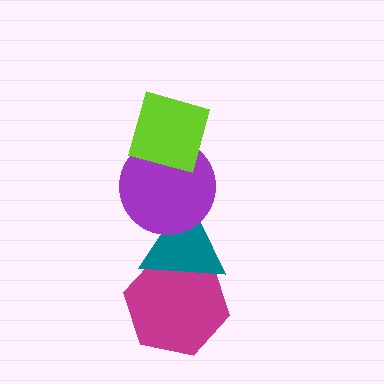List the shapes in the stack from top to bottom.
From top to bottom: the lime diamond, the purple circle, the teal triangle, the magenta hexagon.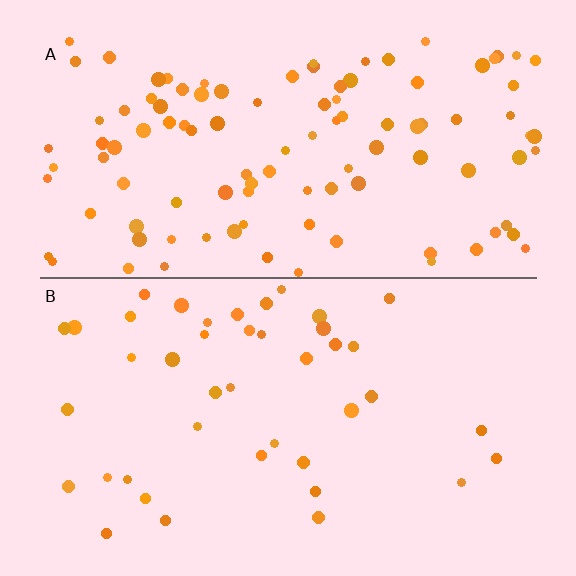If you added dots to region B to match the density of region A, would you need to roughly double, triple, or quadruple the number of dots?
Approximately triple.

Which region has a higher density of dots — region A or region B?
A (the top).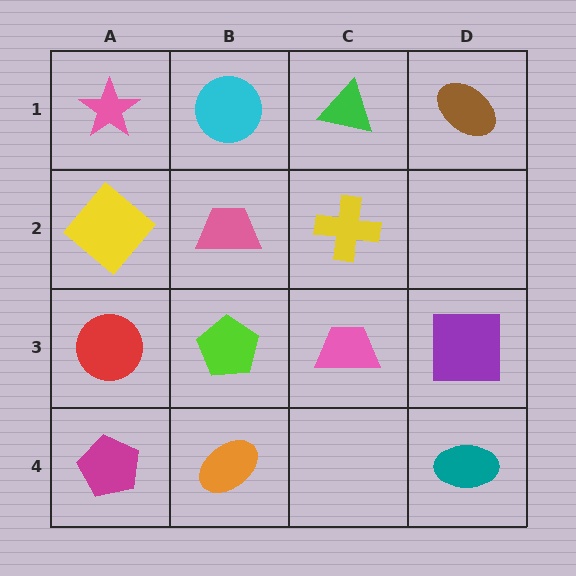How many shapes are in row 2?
3 shapes.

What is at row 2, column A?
A yellow diamond.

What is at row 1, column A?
A pink star.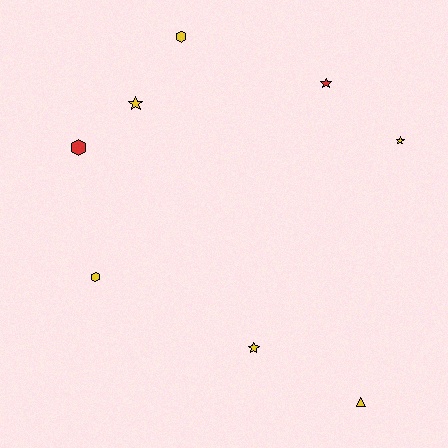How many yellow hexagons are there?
There are 2 yellow hexagons.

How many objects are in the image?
There are 8 objects.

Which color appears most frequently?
Yellow, with 6 objects.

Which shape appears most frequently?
Star, with 4 objects.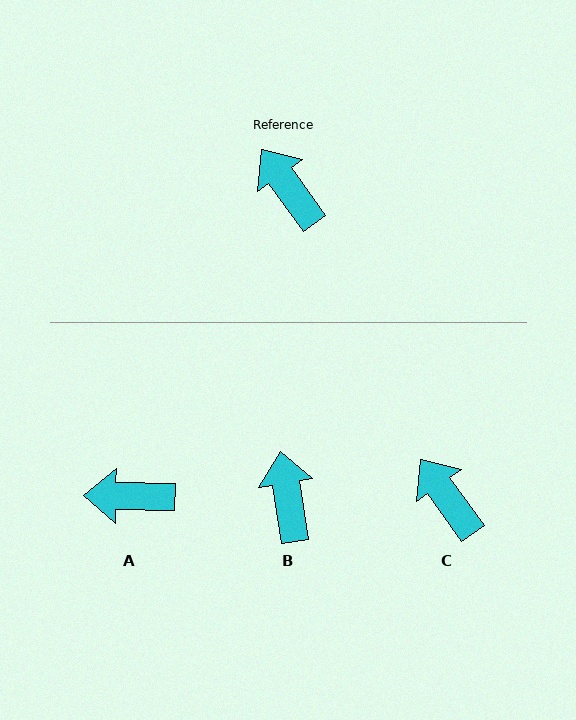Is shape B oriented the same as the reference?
No, it is off by about 26 degrees.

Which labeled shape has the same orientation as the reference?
C.